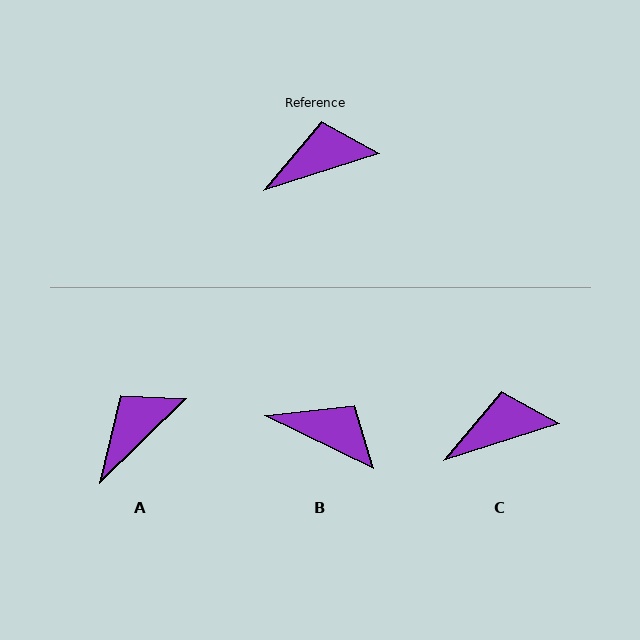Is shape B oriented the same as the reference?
No, it is off by about 44 degrees.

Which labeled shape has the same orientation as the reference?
C.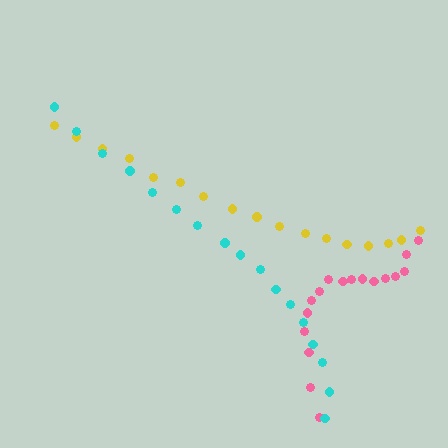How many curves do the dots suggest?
There are 3 distinct paths.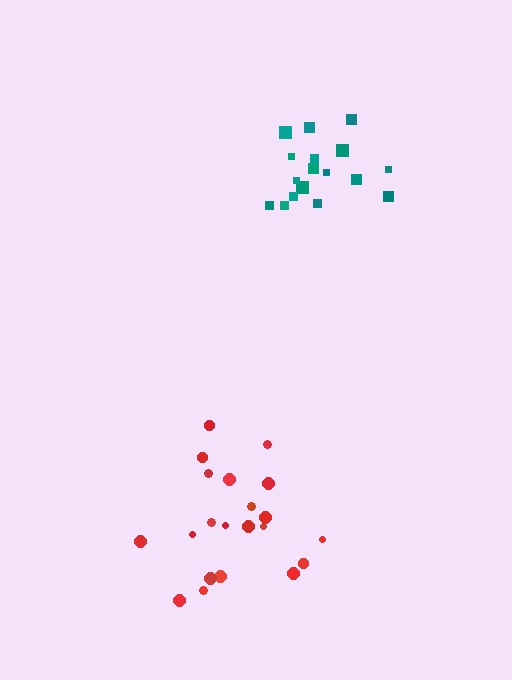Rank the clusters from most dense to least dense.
teal, red.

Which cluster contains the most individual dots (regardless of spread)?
Red (21).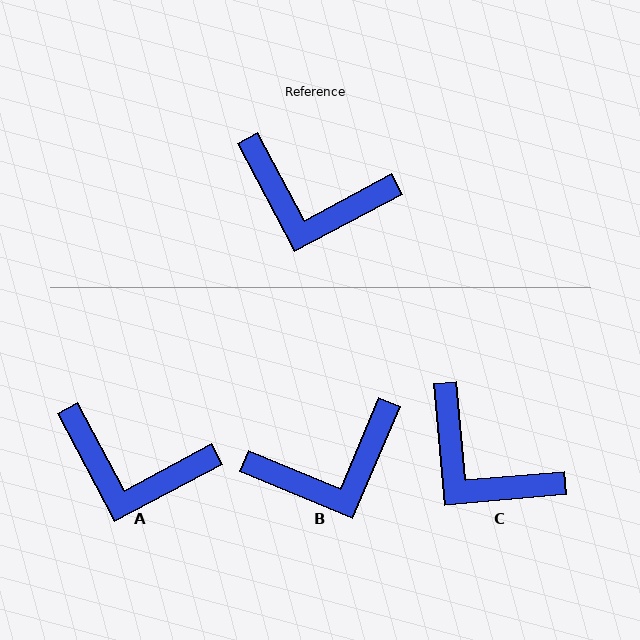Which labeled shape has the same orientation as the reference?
A.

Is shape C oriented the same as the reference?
No, it is off by about 23 degrees.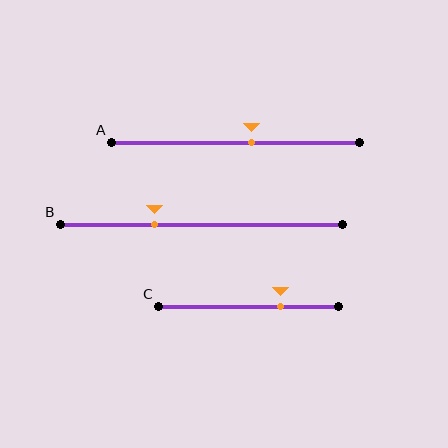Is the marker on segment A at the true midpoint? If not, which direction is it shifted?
No, the marker on segment A is shifted to the right by about 7% of the segment length.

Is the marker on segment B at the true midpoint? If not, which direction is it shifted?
No, the marker on segment B is shifted to the left by about 17% of the segment length.